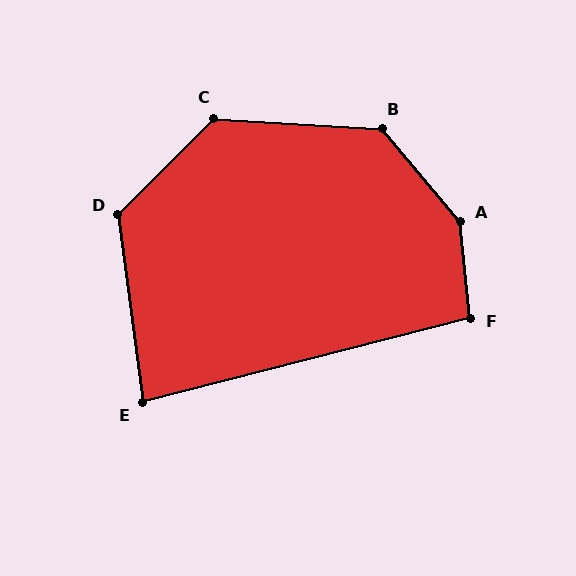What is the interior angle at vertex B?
Approximately 134 degrees (obtuse).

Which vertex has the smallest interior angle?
E, at approximately 83 degrees.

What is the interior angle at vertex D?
Approximately 128 degrees (obtuse).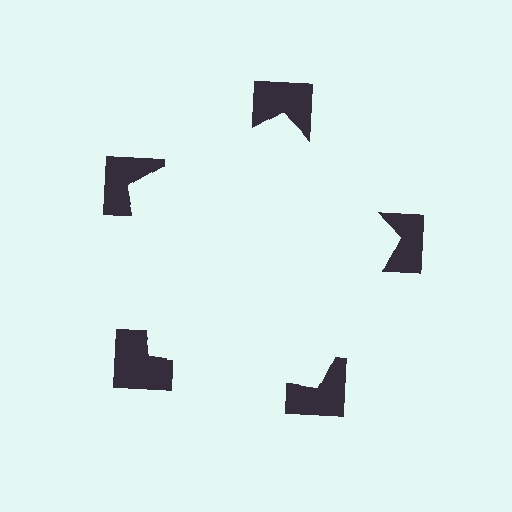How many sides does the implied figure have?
5 sides.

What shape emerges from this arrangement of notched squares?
An illusory pentagon — its edges are inferred from the aligned wedge cuts in the notched squares, not physically drawn.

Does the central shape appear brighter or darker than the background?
It typically appears slightly brighter than the background, even though no actual brightness change is drawn.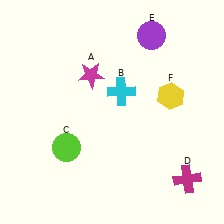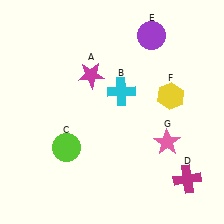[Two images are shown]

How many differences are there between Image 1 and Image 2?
There is 1 difference between the two images.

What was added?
A pink star (G) was added in Image 2.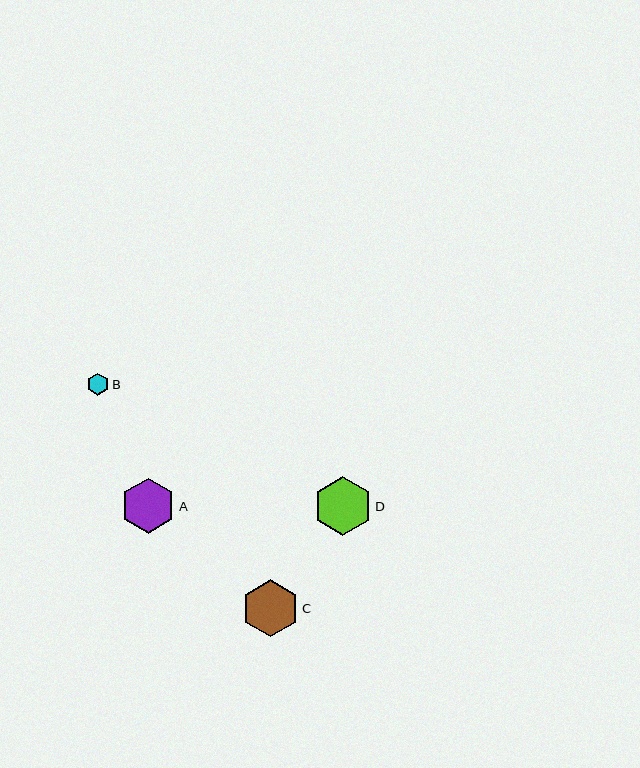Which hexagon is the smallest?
Hexagon B is the smallest with a size of approximately 22 pixels.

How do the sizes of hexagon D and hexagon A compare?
Hexagon D and hexagon A are approximately the same size.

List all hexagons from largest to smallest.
From largest to smallest: D, C, A, B.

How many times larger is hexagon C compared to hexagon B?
Hexagon C is approximately 2.6 times the size of hexagon B.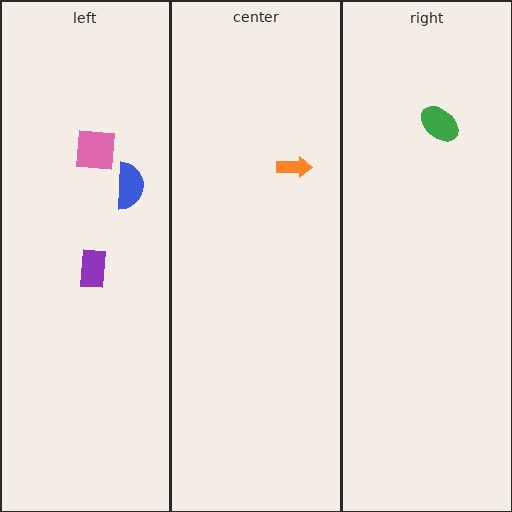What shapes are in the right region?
The green ellipse.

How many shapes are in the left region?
3.